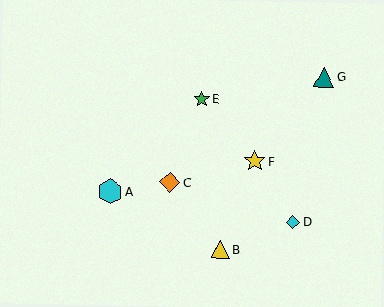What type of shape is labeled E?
Shape E is a green star.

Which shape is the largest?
The cyan hexagon (labeled A) is the largest.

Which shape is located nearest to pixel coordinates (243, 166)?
The yellow star (labeled F) at (255, 161) is nearest to that location.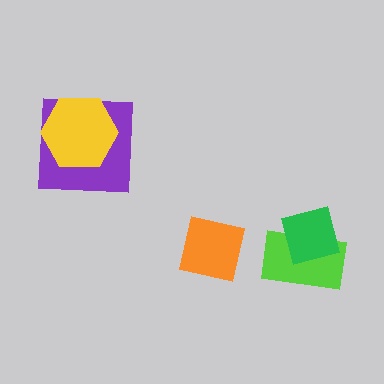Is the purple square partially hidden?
Yes, it is partially covered by another shape.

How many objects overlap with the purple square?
1 object overlaps with the purple square.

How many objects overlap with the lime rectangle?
1 object overlaps with the lime rectangle.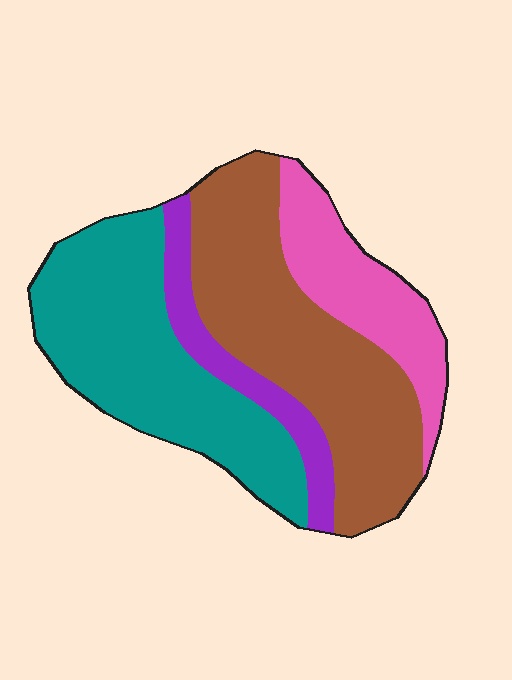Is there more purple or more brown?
Brown.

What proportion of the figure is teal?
Teal covers 35% of the figure.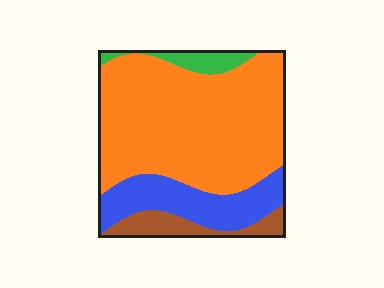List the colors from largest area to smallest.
From largest to smallest: orange, blue, brown, green.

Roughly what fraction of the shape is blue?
Blue covers 20% of the shape.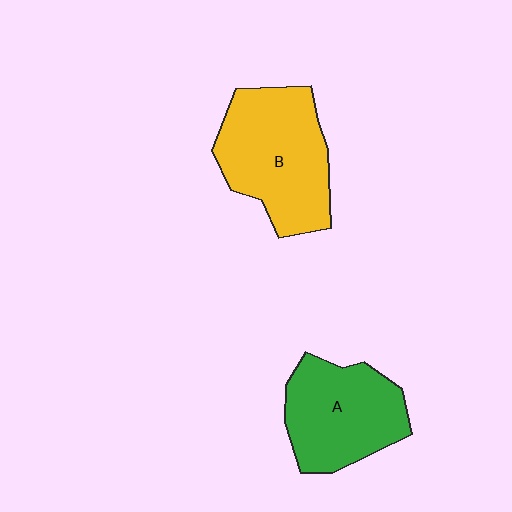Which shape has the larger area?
Shape B (yellow).